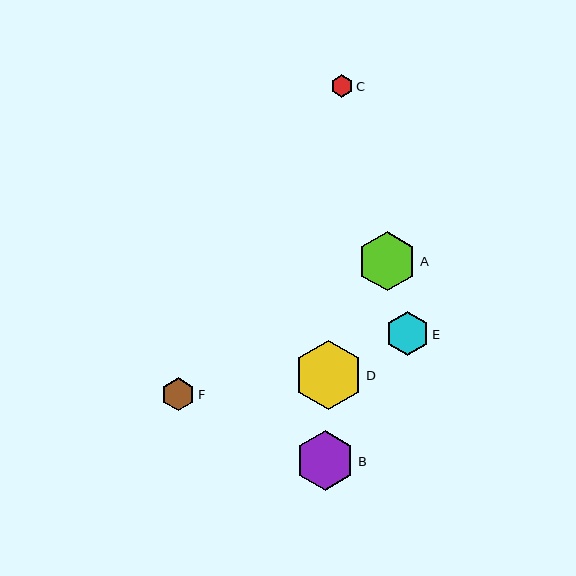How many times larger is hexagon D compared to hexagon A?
Hexagon D is approximately 1.2 times the size of hexagon A.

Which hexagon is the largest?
Hexagon D is the largest with a size of approximately 69 pixels.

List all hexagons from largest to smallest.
From largest to smallest: D, A, B, E, F, C.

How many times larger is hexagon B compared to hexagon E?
Hexagon B is approximately 1.3 times the size of hexagon E.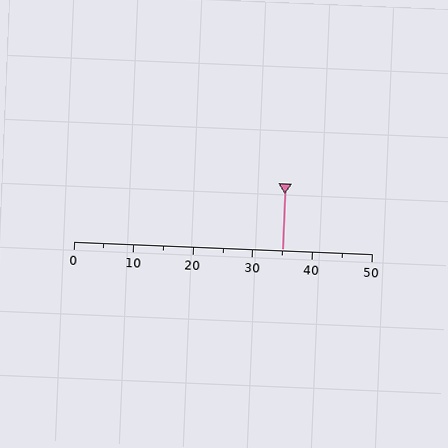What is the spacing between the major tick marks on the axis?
The major ticks are spaced 10 apart.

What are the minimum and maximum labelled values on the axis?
The axis runs from 0 to 50.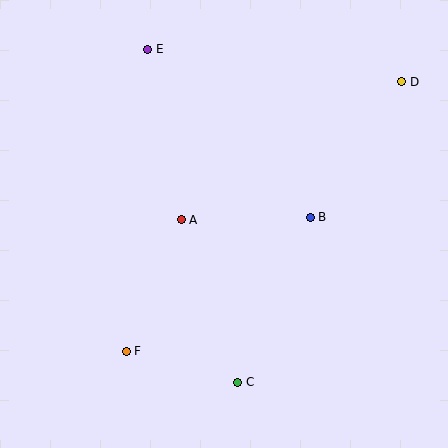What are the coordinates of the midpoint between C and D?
The midpoint between C and D is at (320, 232).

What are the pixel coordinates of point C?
Point C is at (238, 382).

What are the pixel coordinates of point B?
Point B is at (310, 217).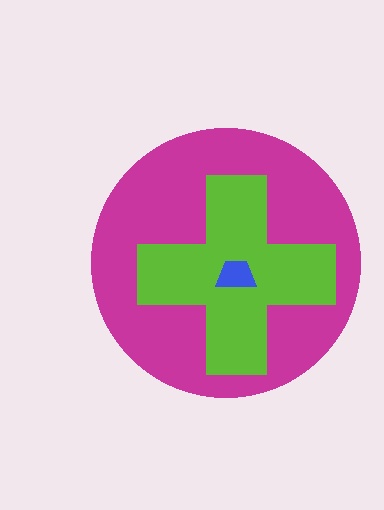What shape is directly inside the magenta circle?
The lime cross.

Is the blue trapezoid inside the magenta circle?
Yes.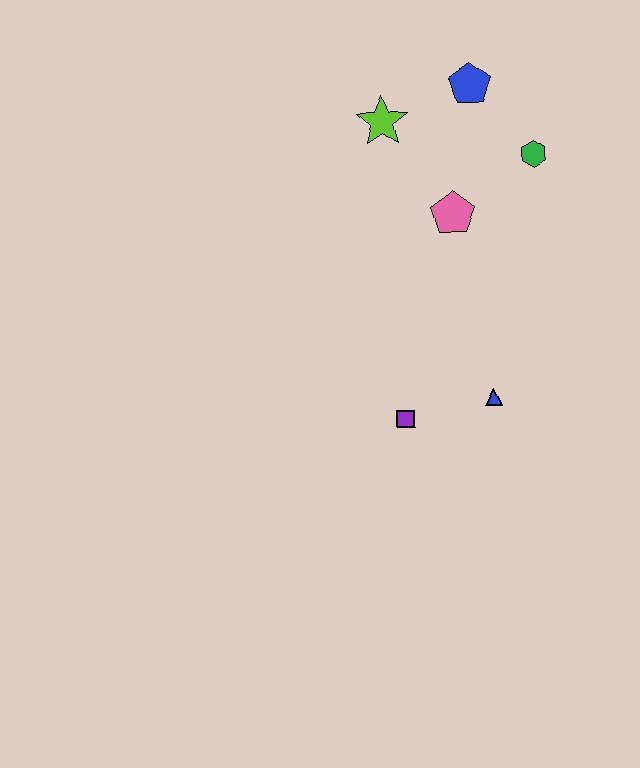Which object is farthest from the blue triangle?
The blue pentagon is farthest from the blue triangle.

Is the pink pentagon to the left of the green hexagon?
Yes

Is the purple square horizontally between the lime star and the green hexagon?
Yes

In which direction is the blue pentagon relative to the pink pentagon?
The blue pentagon is above the pink pentagon.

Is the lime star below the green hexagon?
No